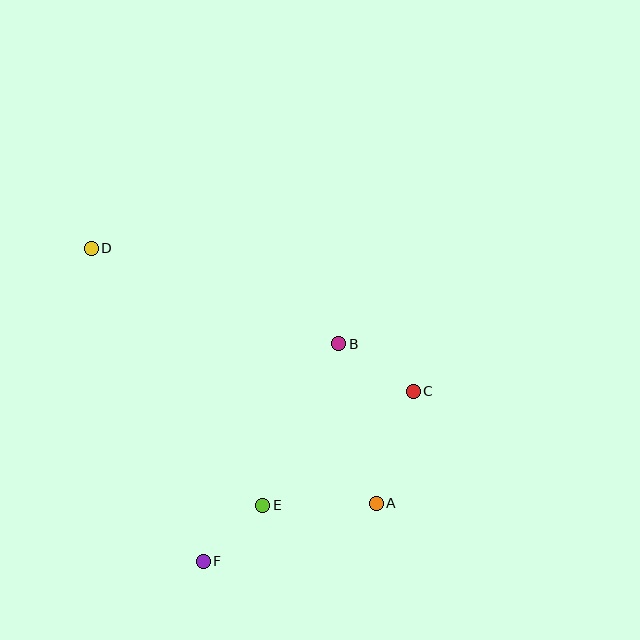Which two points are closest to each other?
Points E and F are closest to each other.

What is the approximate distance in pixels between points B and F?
The distance between B and F is approximately 256 pixels.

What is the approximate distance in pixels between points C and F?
The distance between C and F is approximately 270 pixels.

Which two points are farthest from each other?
Points A and D are farthest from each other.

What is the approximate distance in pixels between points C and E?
The distance between C and E is approximately 189 pixels.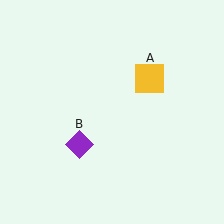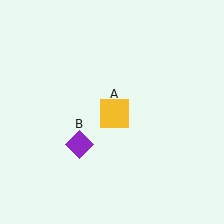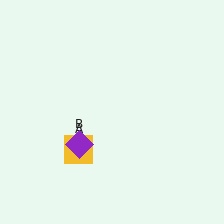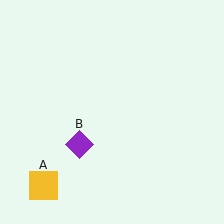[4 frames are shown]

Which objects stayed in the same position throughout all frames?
Purple diamond (object B) remained stationary.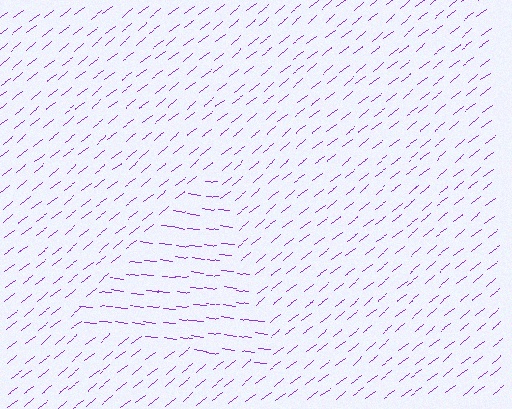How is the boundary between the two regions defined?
The boundary is defined purely by a change in line orientation (approximately 45 degrees difference). All lines are the same color and thickness.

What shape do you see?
I see a triangle.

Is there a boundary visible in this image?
Yes, there is a texture boundary formed by a change in line orientation.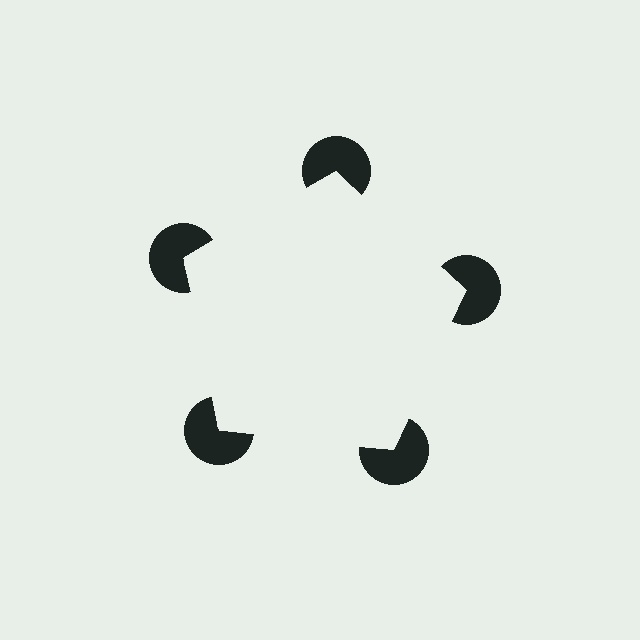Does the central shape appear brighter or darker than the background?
It typically appears slightly brighter than the background, even though no actual brightness change is drawn.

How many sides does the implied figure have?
5 sides.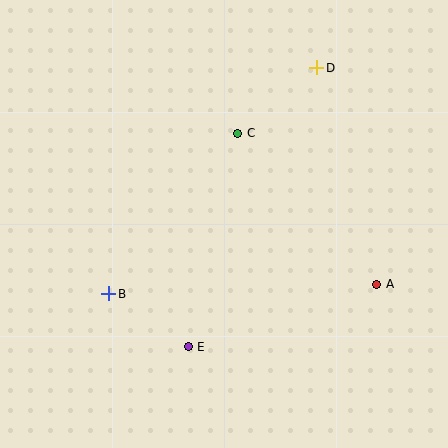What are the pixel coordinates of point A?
Point A is at (377, 285).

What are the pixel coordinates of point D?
Point D is at (317, 68).